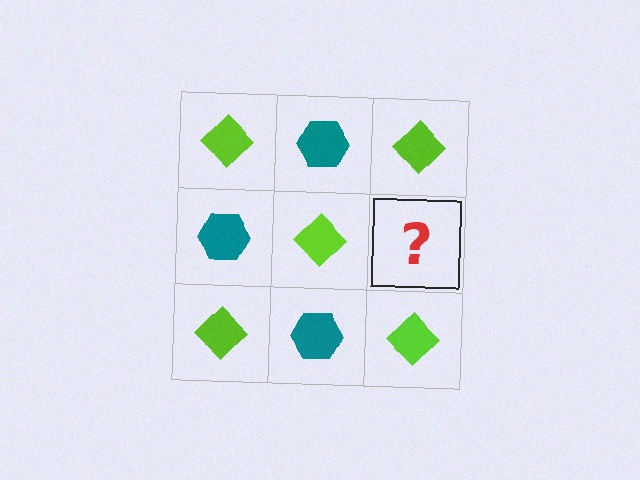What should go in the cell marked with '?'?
The missing cell should contain a teal hexagon.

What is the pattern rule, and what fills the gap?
The rule is that it alternates lime diamond and teal hexagon in a checkerboard pattern. The gap should be filled with a teal hexagon.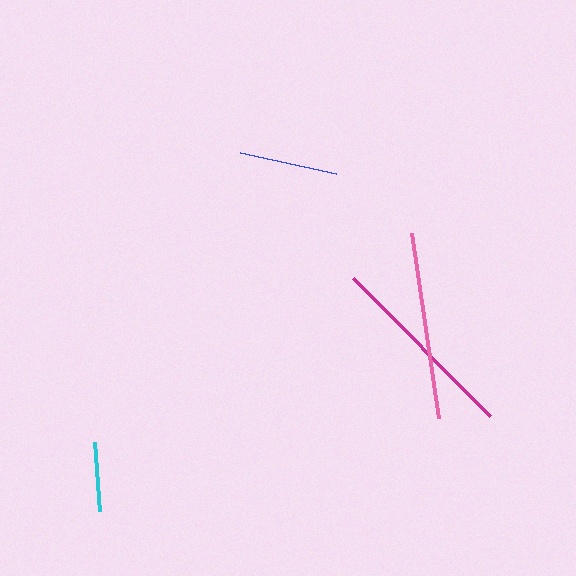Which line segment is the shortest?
The cyan line is the shortest at approximately 69 pixels.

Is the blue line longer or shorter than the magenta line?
The magenta line is longer than the blue line.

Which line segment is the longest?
The magenta line is the longest at approximately 194 pixels.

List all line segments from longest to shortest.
From longest to shortest: magenta, pink, blue, cyan.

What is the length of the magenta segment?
The magenta segment is approximately 194 pixels long.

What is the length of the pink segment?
The pink segment is approximately 187 pixels long.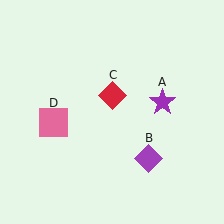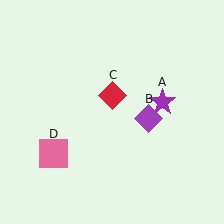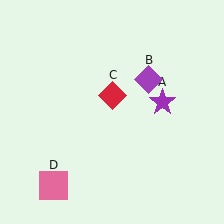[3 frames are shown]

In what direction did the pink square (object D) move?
The pink square (object D) moved down.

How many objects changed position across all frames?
2 objects changed position: purple diamond (object B), pink square (object D).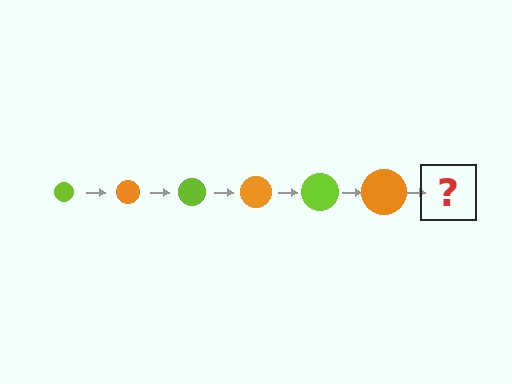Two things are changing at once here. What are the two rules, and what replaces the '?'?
The two rules are that the circle grows larger each step and the color cycles through lime and orange. The '?' should be a lime circle, larger than the previous one.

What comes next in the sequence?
The next element should be a lime circle, larger than the previous one.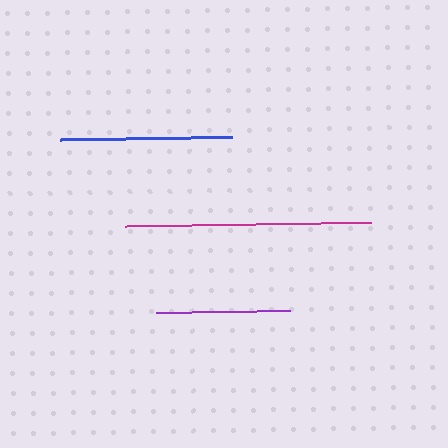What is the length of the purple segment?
The purple segment is approximately 134 pixels long.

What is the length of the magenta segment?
The magenta segment is approximately 246 pixels long.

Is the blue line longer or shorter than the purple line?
The blue line is longer than the purple line.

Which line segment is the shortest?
The purple line is the shortest at approximately 134 pixels.